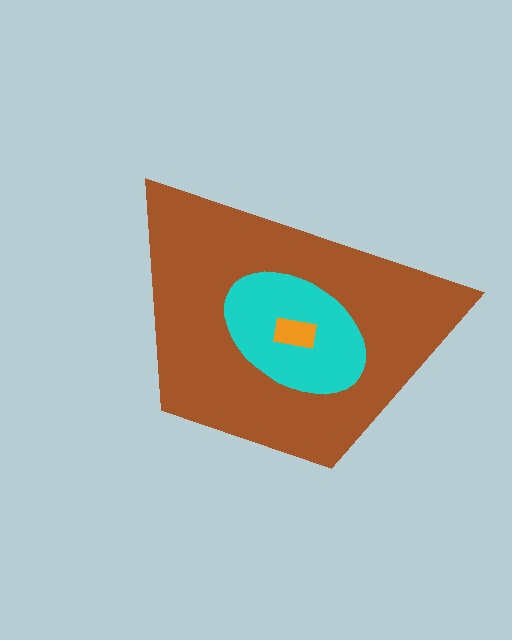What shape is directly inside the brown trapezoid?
The cyan ellipse.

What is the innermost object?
The orange rectangle.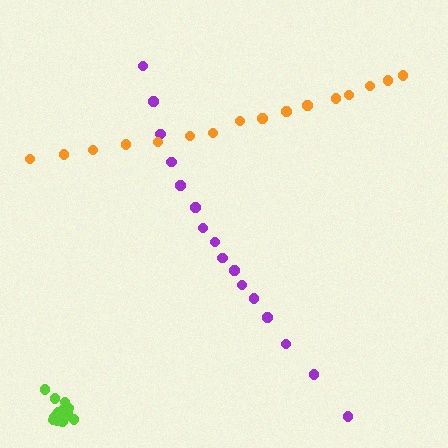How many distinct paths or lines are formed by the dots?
There are 3 distinct paths.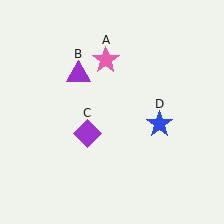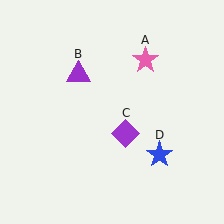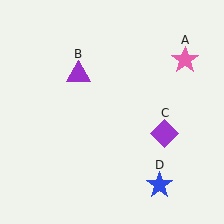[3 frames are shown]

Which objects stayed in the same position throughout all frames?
Purple triangle (object B) remained stationary.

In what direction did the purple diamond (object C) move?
The purple diamond (object C) moved right.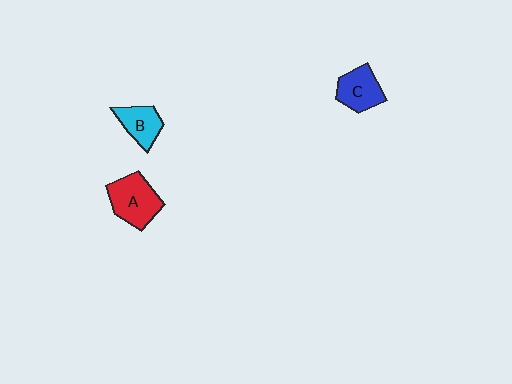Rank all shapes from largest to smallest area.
From largest to smallest: A (red), C (blue), B (cyan).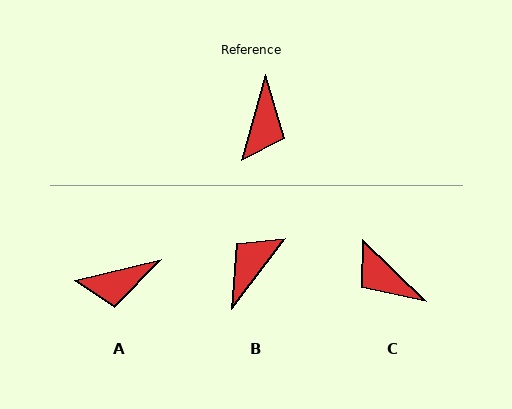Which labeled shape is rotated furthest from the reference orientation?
B, about 158 degrees away.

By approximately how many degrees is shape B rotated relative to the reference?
Approximately 158 degrees counter-clockwise.